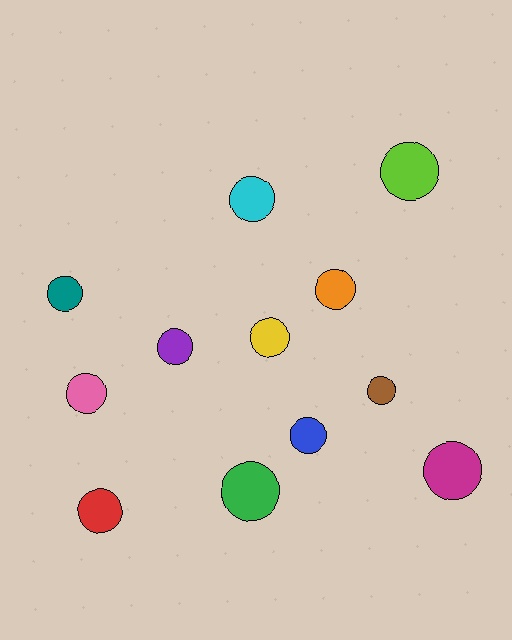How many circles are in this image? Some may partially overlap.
There are 12 circles.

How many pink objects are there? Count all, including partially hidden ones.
There is 1 pink object.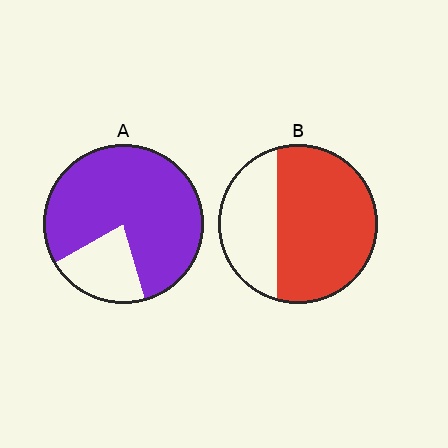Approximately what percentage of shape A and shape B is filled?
A is approximately 80% and B is approximately 65%.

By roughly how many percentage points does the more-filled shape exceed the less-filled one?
By roughly 10 percentage points (A over B).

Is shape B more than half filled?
Yes.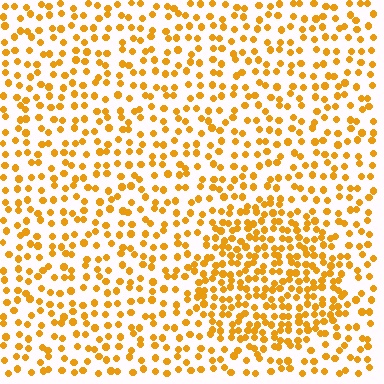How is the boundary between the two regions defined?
The boundary is defined by a change in element density (approximately 1.8x ratio). All elements are the same color, size, and shape.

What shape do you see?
I see a circle.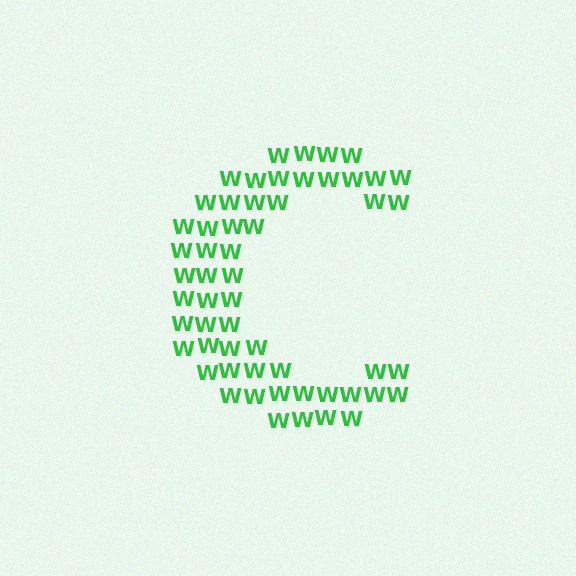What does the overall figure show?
The overall figure shows the letter C.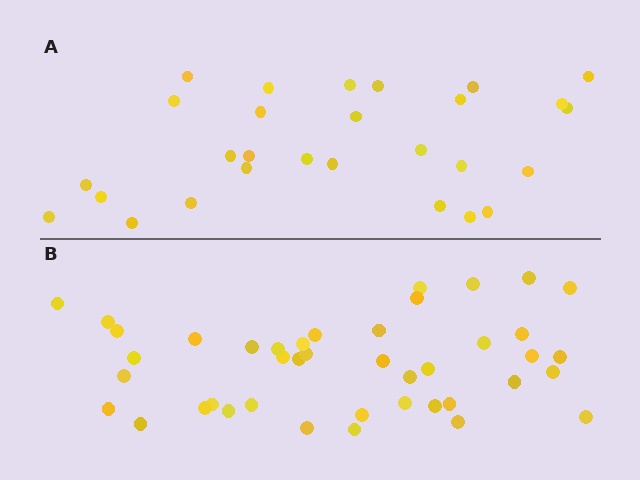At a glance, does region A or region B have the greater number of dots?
Region B (the bottom region) has more dots.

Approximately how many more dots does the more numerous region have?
Region B has approximately 15 more dots than region A.